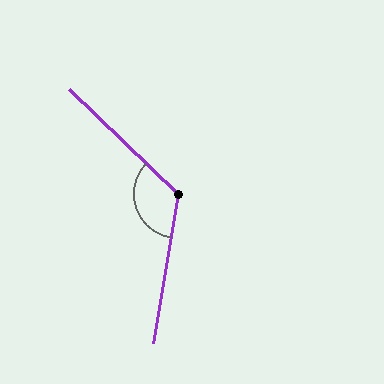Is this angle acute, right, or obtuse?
It is obtuse.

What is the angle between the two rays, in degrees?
Approximately 124 degrees.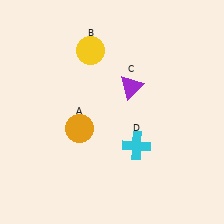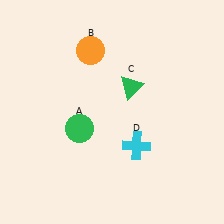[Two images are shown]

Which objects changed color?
A changed from orange to green. B changed from yellow to orange. C changed from purple to green.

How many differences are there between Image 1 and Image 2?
There are 3 differences between the two images.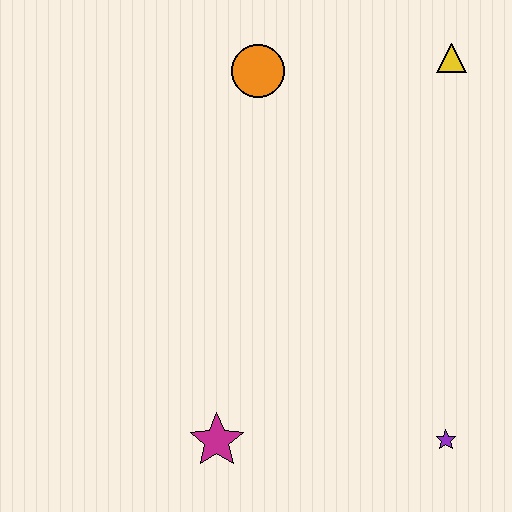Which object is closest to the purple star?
The magenta star is closest to the purple star.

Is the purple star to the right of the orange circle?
Yes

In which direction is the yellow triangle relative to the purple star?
The yellow triangle is above the purple star.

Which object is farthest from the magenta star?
The yellow triangle is farthest from the magenta star.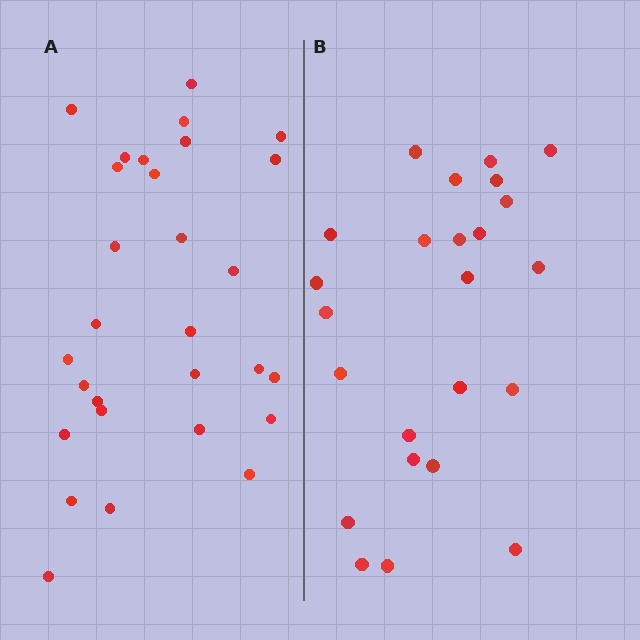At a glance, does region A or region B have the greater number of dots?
Region A (the left region) has more dots.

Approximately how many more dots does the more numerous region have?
Region A has about 5 more dots than region B.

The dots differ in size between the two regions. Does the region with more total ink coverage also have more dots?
No. Region B has more total ink coverage because its dots are larger, but region A actually contains more individual dots. Total area can be misleading — the number of items is what matters here.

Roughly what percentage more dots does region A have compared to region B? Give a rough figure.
About 20% more.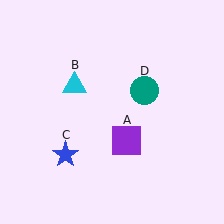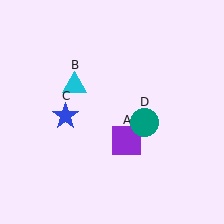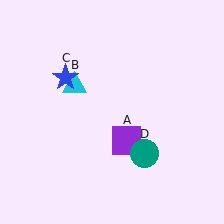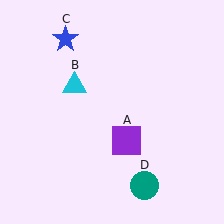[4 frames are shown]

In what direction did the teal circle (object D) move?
The teal circle (object D) moved down.